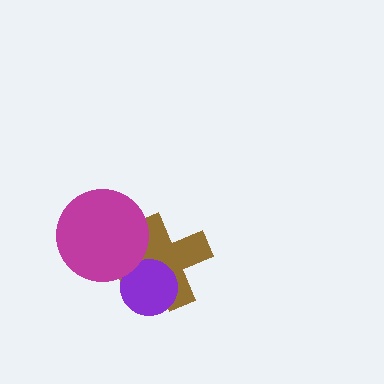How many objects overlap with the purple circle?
1 object overlaps with the purple circle.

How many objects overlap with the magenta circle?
1 object overlaps with the magenta circle.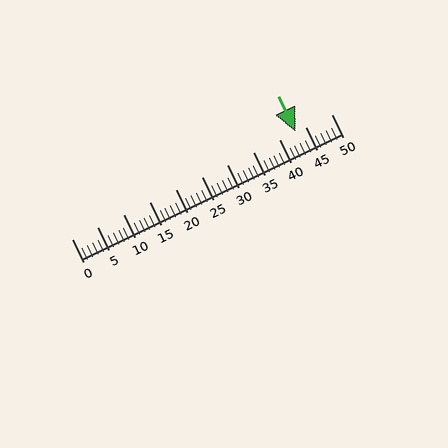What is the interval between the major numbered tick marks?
The major tick marks are spaced 5 units apart.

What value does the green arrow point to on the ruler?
The green arrow points to approximately 43.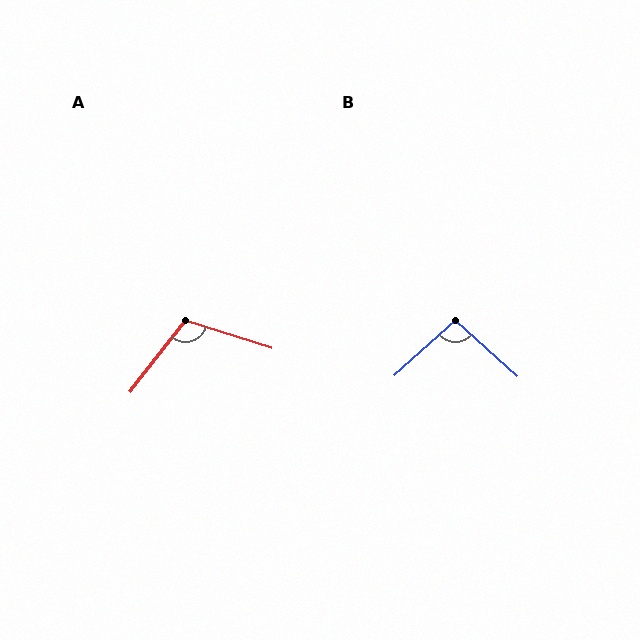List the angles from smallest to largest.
B (96°), A (110°).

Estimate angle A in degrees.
Approximately 110 degrees.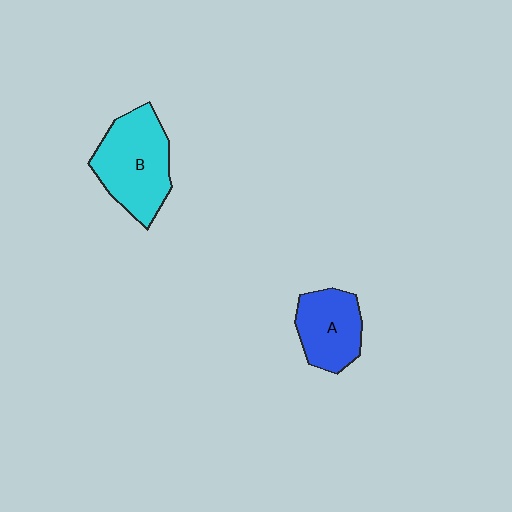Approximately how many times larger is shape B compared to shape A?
Approximately 1.4 times.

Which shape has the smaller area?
Shape A (blue).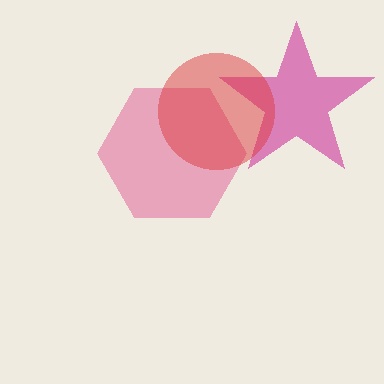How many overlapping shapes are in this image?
There are 3 overlapping shapes in the image.